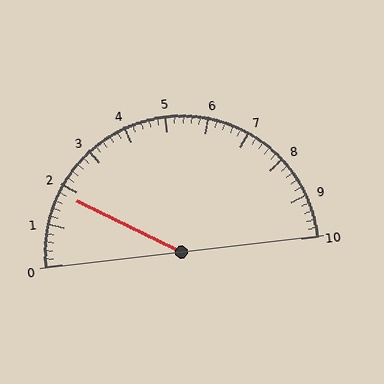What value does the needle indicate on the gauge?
The needle indicates approximately 1.8.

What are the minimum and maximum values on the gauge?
The gauge ranges from 0 to 10.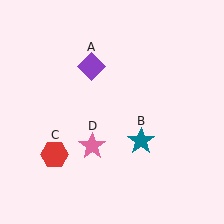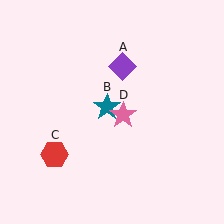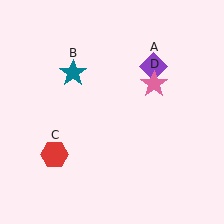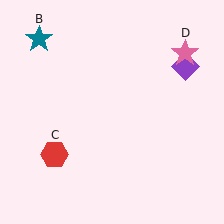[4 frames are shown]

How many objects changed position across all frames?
3 objects changed position: purple diamond (object A), teal star (object B), pink star (object D).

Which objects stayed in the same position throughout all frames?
Red hexagon (object C) remained stationary.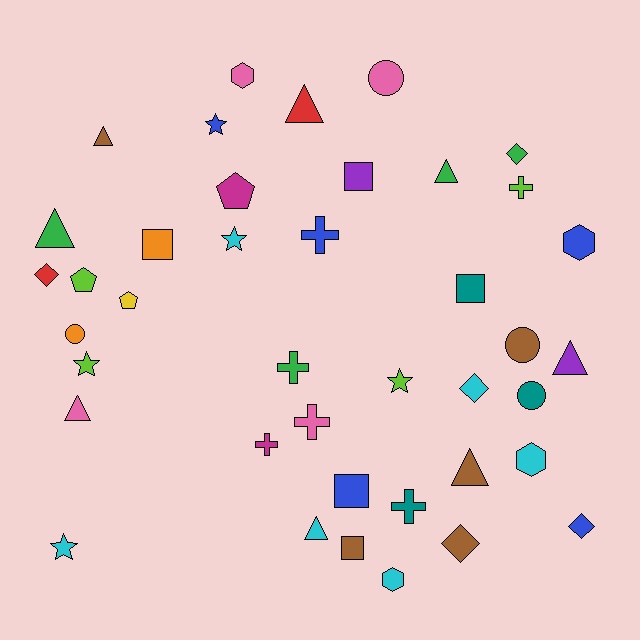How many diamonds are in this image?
There are 5 diamonds.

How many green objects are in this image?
There are 4 green objects.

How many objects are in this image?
There are 40 objects.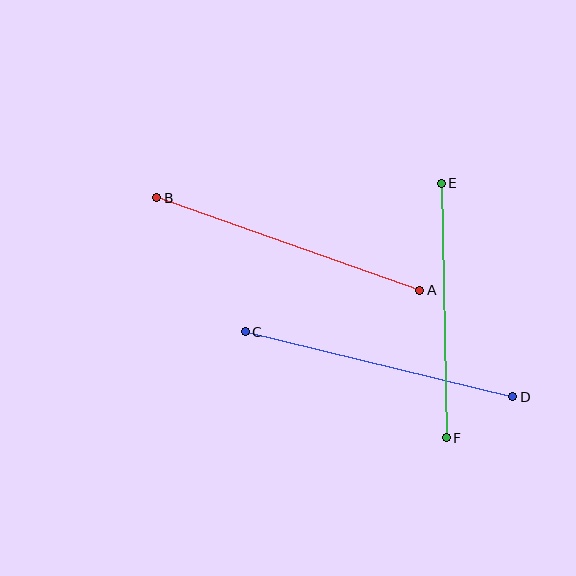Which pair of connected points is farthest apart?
Points A and B are farthest apart.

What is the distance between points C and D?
The distance is approximately 275 pixels.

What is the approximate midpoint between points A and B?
The midpoint is at approximately (288, 244) pixels.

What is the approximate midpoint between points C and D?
The midpoint is at approximately (379, 364) pixels.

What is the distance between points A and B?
The distance is approximately 279 pixels.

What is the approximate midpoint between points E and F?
The midpoint is at approximately (444, 310) pixels.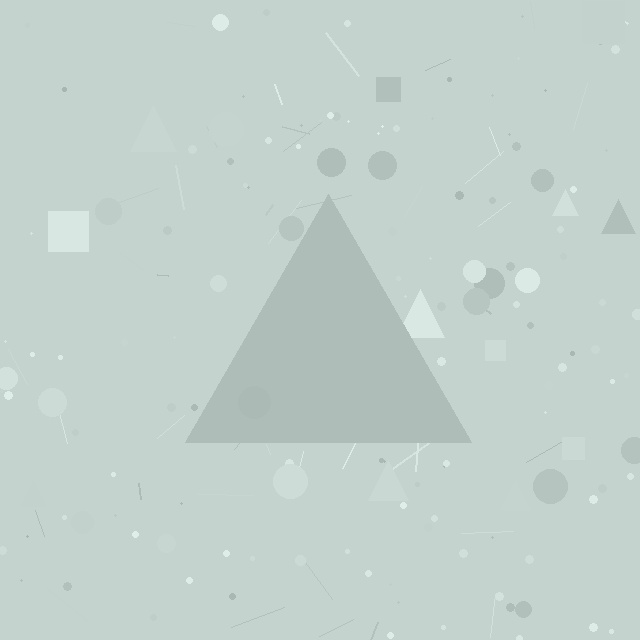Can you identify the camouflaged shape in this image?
The camouflaged shape is a triangle.